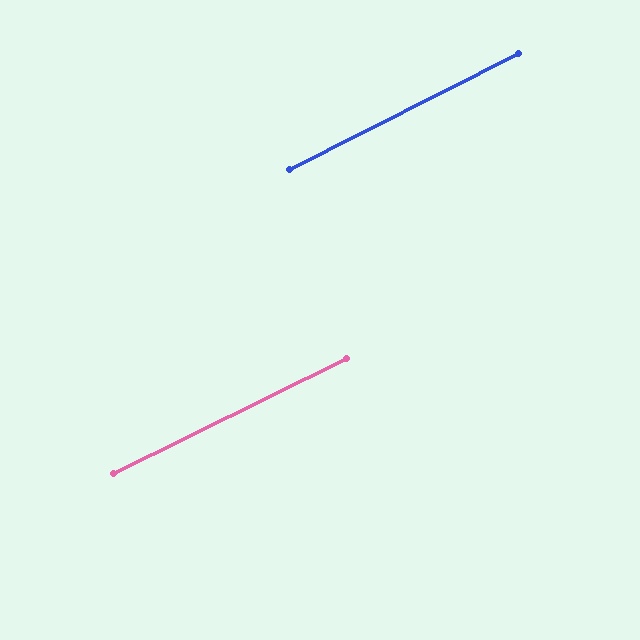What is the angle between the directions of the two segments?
Approximately 1 degree.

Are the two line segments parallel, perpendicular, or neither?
Parallel — their directions differ by only 0.5°.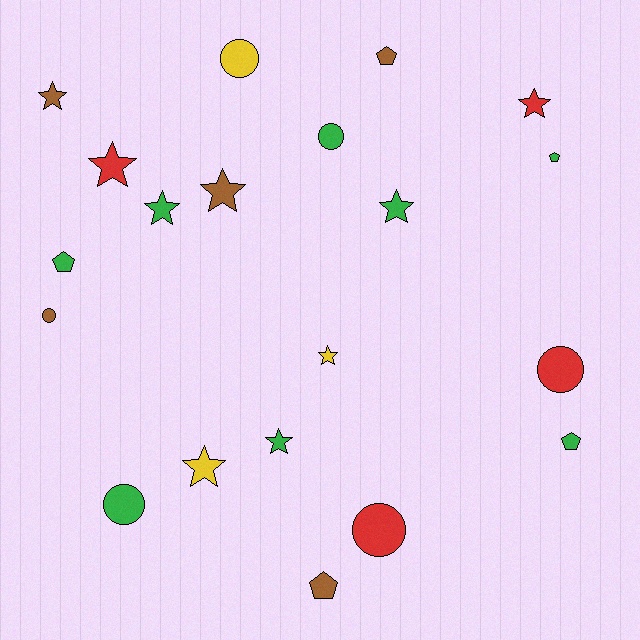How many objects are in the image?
There are 20 objects.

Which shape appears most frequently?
Star, with 9 objects.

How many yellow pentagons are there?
There are no yellow pentagons.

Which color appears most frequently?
Green, with 8 objects.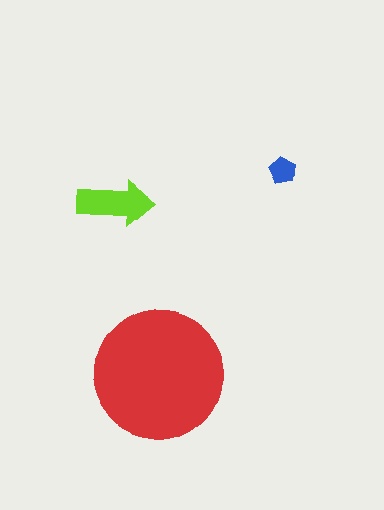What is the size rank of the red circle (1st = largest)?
1st.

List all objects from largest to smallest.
The red circle, the lime arrow, the blue pentagon.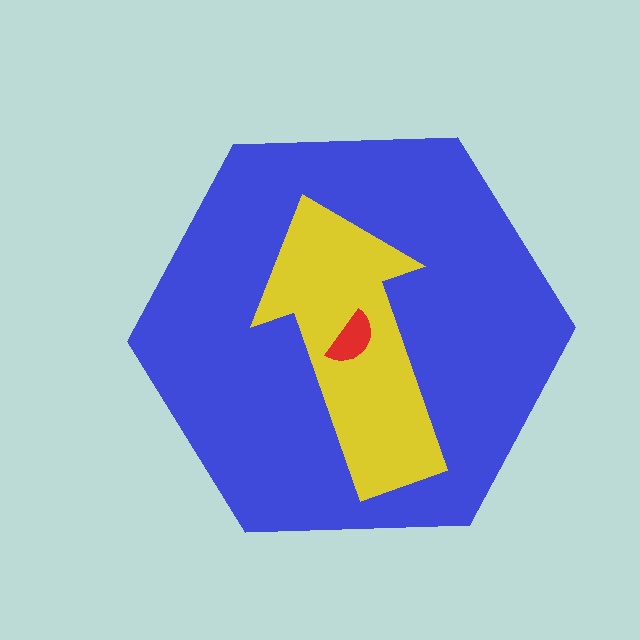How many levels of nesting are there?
3.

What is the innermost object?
The red semicircle.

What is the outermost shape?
The blue hexagon.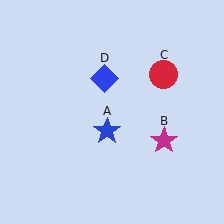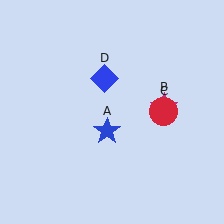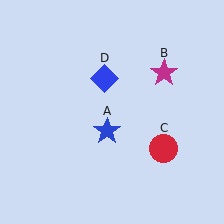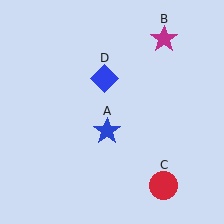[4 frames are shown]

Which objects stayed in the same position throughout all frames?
Blue star (object A) and blue diamond (object D) remained stationary.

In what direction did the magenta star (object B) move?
The magenta star (object B) moved up.